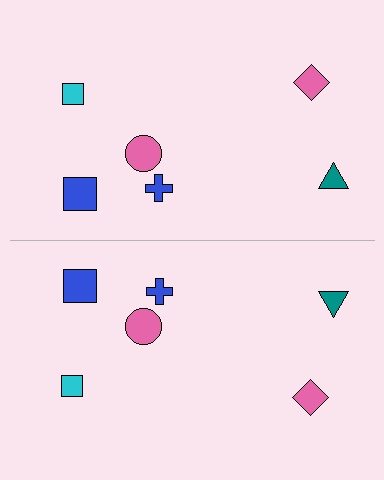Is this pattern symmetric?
Yes, this pattern has bilateral (reflection) symmetry.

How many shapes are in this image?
There are 12 shapes in this image.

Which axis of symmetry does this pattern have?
The pattern has a horizontal axis of symmetry running through the center of the image.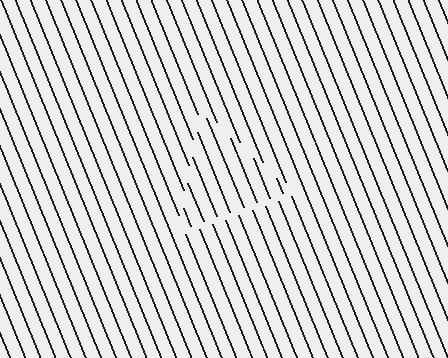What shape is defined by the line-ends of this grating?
An illusory triangle. The interior of the shape contains the same grating, shifted by half a period — the contour is defined by the phase discontinuity where line-ends from the inner and outer gratings abut.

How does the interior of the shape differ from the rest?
The interior of the shape contains the same grating, shifted by half a period — the contour is defined by the phase discontinuity where line-ends from the inner and outer gratings abut.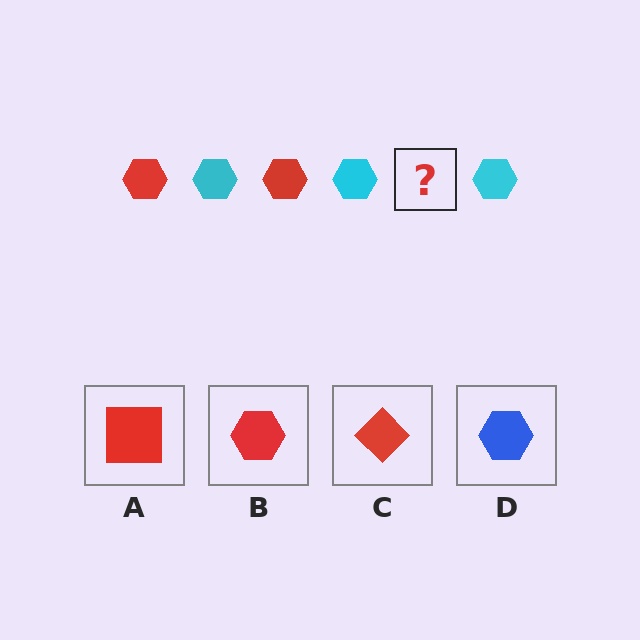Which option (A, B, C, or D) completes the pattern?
B.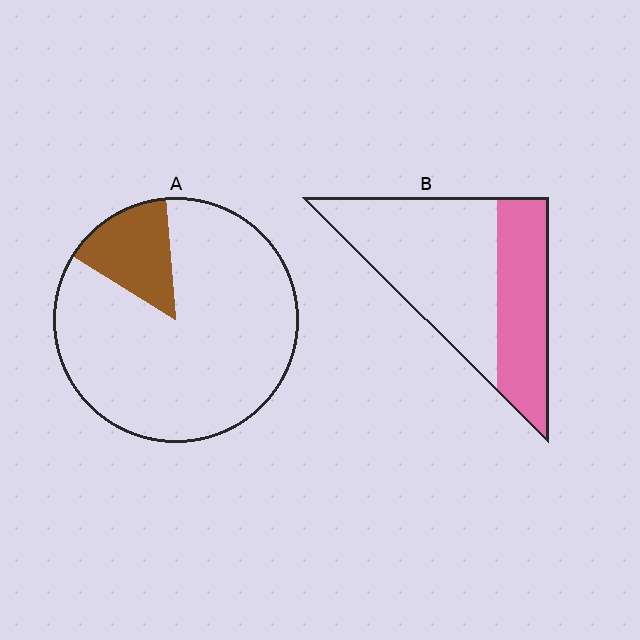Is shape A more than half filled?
No.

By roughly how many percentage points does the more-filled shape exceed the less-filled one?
By roughly 25 percentage points (B over A).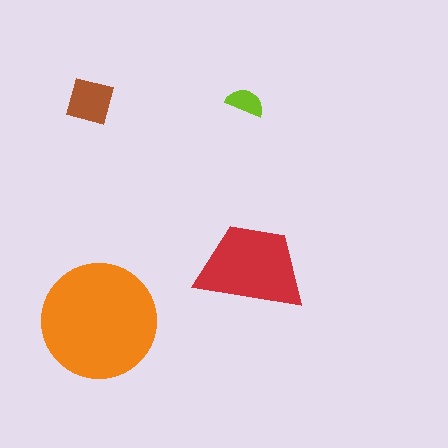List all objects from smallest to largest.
The lime semicircle, the brown square, the red trapezoid, the orange circle.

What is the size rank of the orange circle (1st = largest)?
1st.